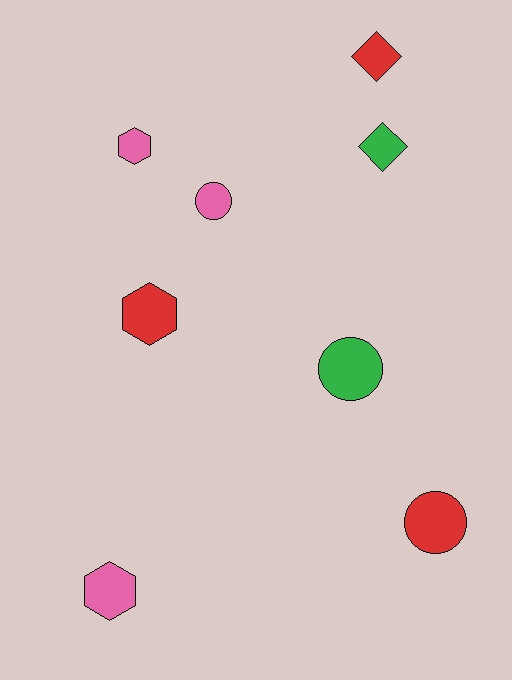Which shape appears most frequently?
Circle, with 3 objects.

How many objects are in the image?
There are 8 objects.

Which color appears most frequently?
Pink, with 3 objects.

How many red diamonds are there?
There is 1 red diamond.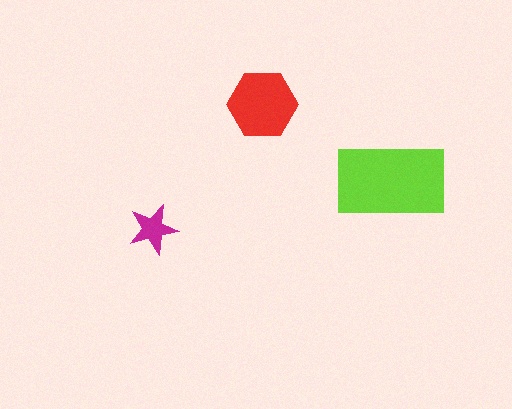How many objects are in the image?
There are 3 objects in the image.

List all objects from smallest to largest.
The magenta star, the red hexagon, the lime rectangle.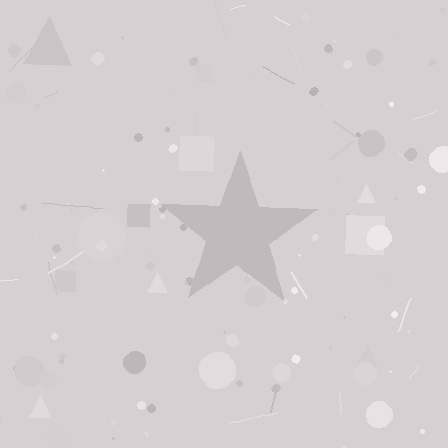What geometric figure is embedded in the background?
A star is embedded in the background.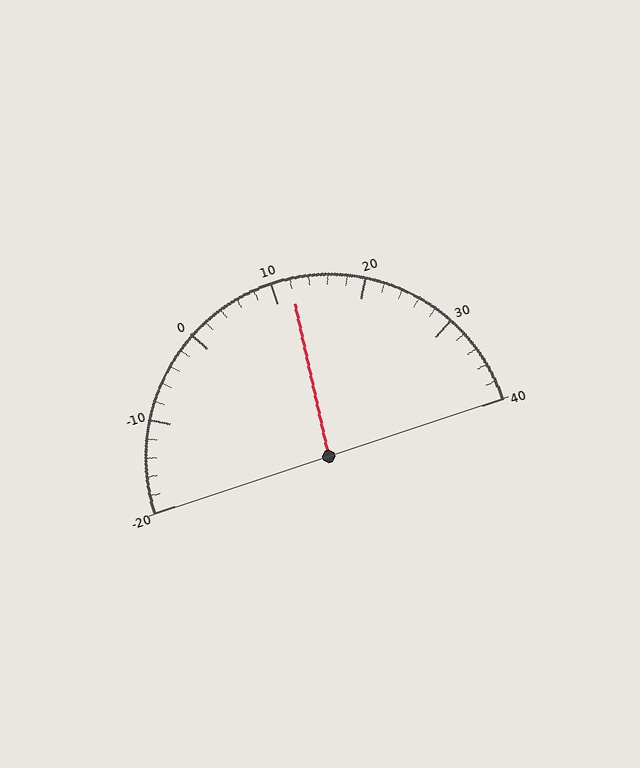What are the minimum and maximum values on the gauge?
The gauge ranges from -20 to 40.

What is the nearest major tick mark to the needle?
The nearest major tick mark is 10.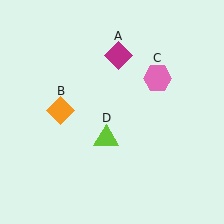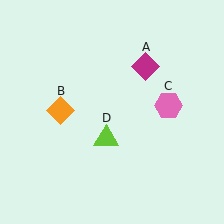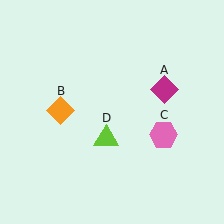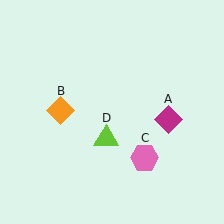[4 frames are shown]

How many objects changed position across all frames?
2 objects changed position: magenta diamond (object A), pink hexagon (object C).